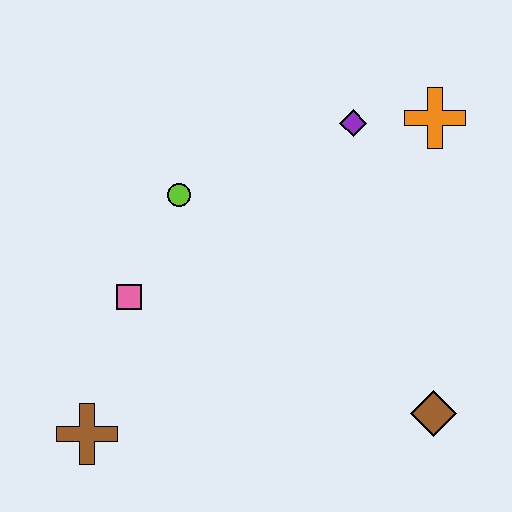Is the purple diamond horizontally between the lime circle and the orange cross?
Yes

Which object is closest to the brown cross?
The pink square is closest to the brown cross.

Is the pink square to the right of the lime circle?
No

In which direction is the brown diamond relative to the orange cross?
The brown diamond is below the orange cross.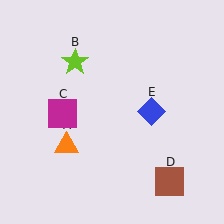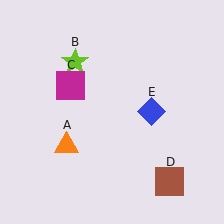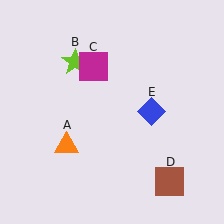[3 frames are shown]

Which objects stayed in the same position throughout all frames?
Orange triangle (object A) and lime star (object B) and brown square (object D) and blue diamond (object E) remained stationary.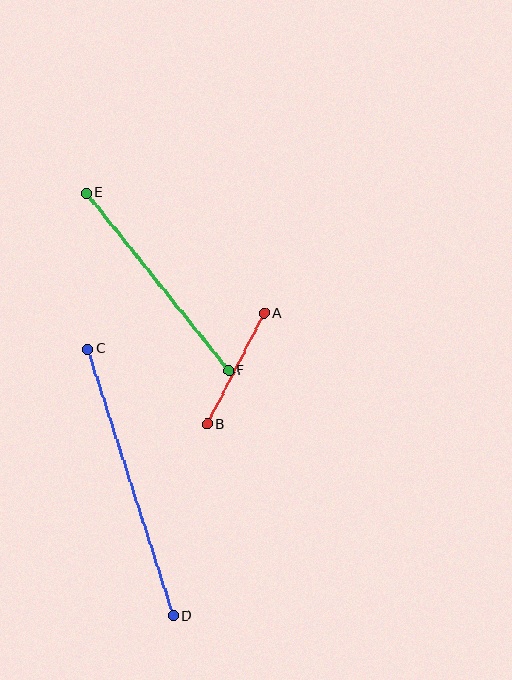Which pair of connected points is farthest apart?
Points C and D are farthest apart.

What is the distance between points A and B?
The distance is approximately 124 pixels.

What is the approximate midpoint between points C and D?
The midpoint is at approximately (131, 482) pixels.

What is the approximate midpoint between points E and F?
The midpoint is at approximately (157, 282) pixels.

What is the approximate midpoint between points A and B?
The midpoint is at approximately (235, 369) pixels.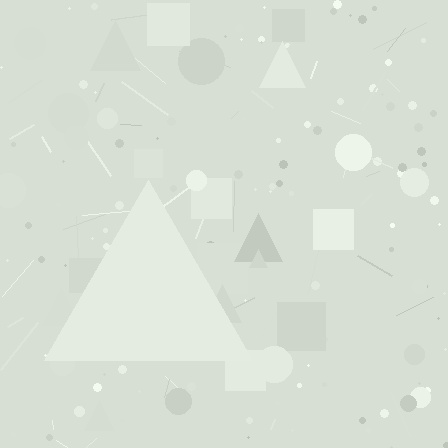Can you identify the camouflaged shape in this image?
The camouflaged shape is a triangle.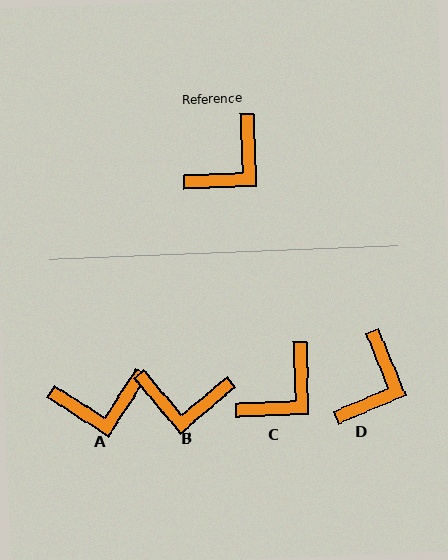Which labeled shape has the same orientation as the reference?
C.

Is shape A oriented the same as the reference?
No, it is off by about 35 degrees.